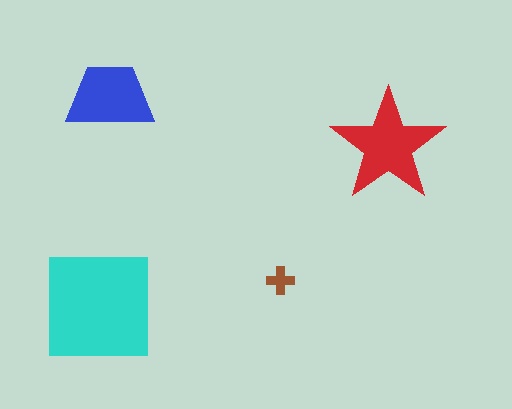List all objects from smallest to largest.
The brown cross, the blue trapezoid, the red star, the cyan square.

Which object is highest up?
The blue trapezoid is topmost.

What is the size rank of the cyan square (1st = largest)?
1st.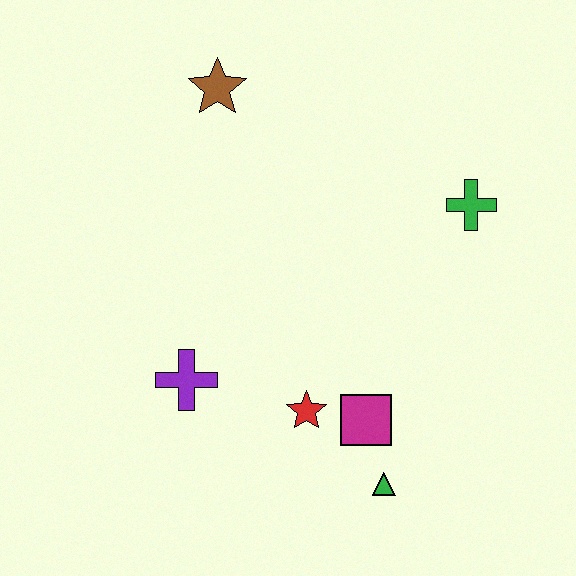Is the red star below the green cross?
Yes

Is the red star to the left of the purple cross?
No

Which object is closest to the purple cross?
The red star is closest to the purple cross.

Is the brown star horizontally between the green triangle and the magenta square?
No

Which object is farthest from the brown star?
The green triangle is farthest from the brown star.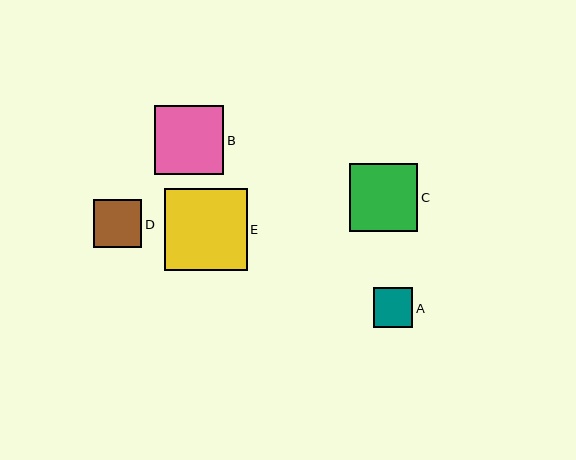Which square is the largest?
Square E is the largest with a size of approximately 82 pixels.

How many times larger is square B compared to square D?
Square B is approximately 1.4 times the size of square D.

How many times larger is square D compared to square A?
Square D is approximately 1.2 times the size of square A.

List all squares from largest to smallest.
From largest to smallest: E, B, C, D, A.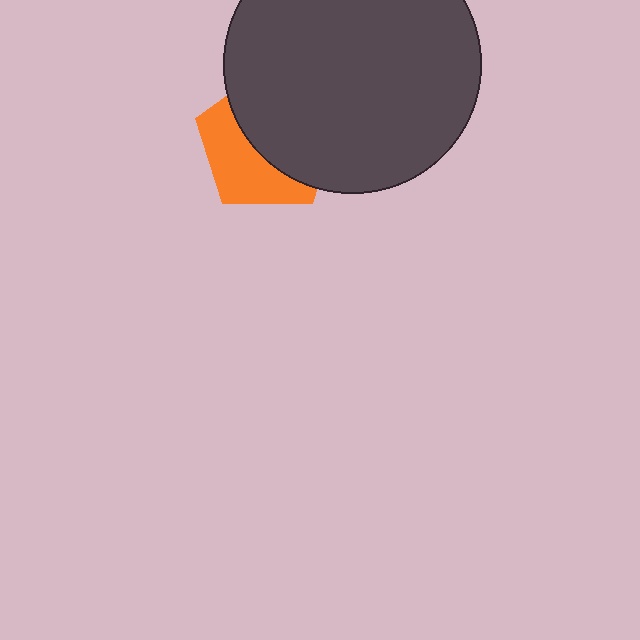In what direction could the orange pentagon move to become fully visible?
The orange pentagon could move toward the lower-left. That would shift it out from behind the dark gray circle entirely.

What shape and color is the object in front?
The object in front is a dark gray circle.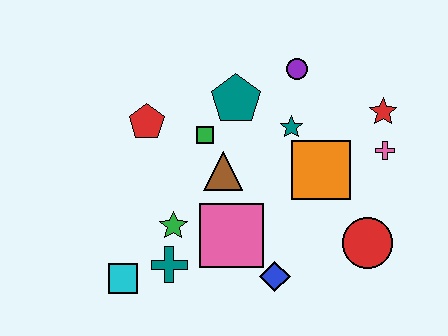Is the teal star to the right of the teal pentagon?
Yes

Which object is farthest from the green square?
The red circle is farthest from the green square.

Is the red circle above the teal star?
No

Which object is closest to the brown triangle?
The green square is closest to the brown triangle.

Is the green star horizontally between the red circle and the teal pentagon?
No